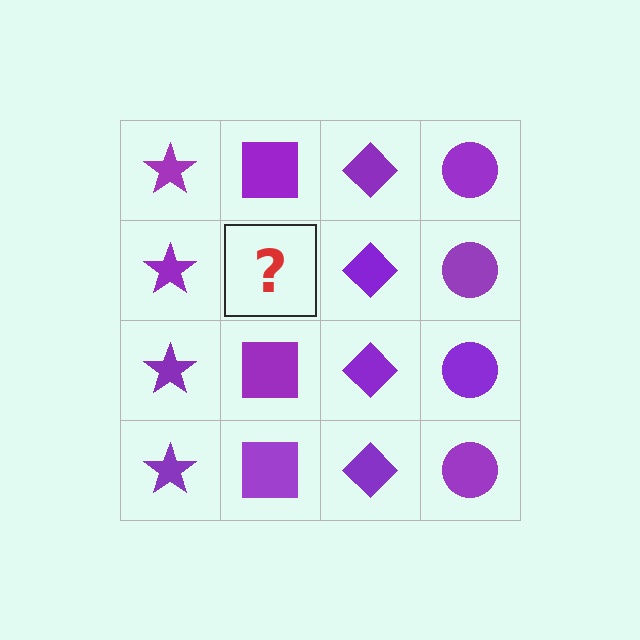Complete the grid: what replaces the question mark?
The question mark should be replaced with a purple square.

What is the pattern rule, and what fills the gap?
The rule is that each column has a consistent shape. The gap should be filled with a purple square.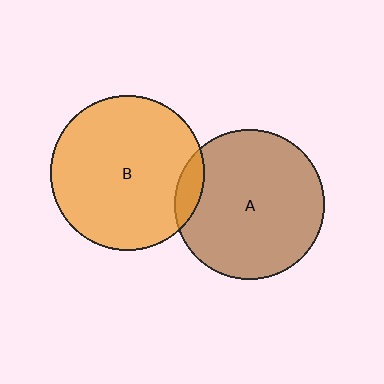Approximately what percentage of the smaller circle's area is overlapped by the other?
Approximately 10%.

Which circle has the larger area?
Circle B (orange).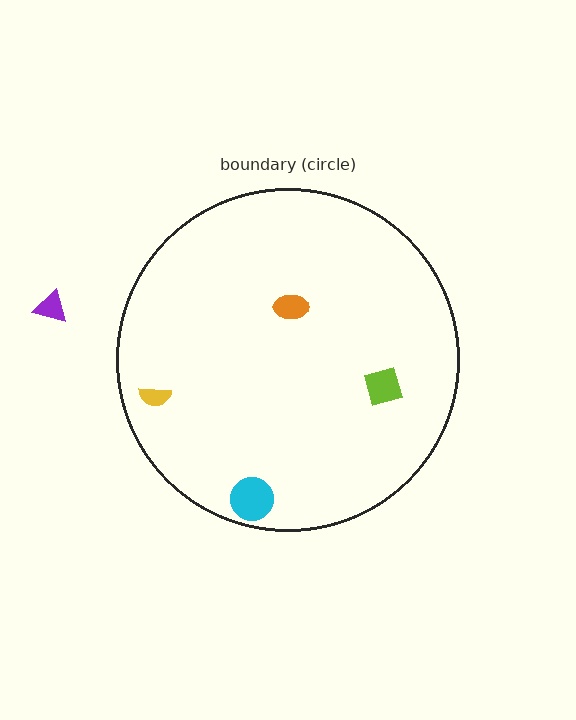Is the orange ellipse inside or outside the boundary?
Inside.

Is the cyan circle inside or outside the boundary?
Inside.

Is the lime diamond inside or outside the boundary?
Inside.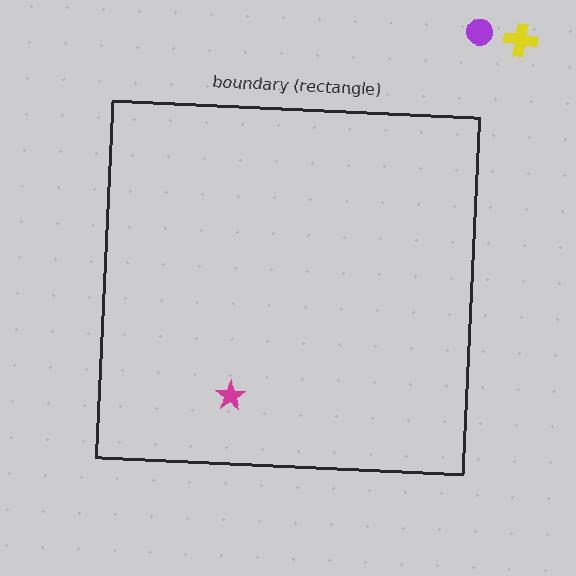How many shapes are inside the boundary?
1 inside, 2 outside.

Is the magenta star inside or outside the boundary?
Inside.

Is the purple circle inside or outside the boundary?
Outside.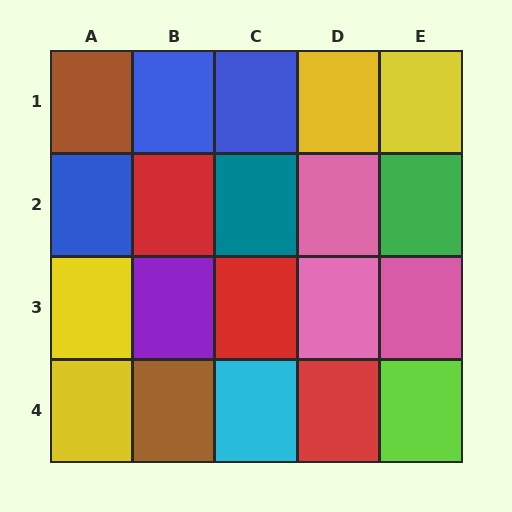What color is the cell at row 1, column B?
Blue.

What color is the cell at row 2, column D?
Pink.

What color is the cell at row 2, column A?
Blue.